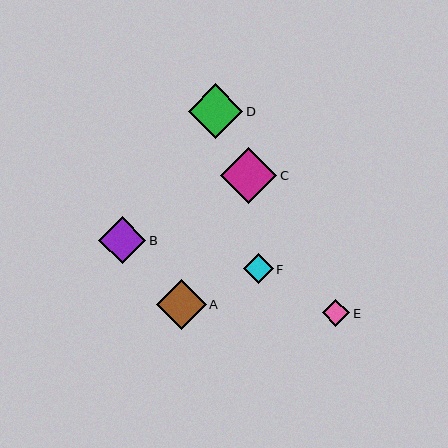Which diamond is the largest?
Diamond C is the largest with a size of approximately 56 pixels.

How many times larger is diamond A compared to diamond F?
Diamond A is approximately 1.6 times the size of diamond F.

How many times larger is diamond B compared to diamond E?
Diamond B is approximately 1.8 times the size of diamond E.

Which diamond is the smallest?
Diamond E is the smallest with a size of approximately 27 pixels.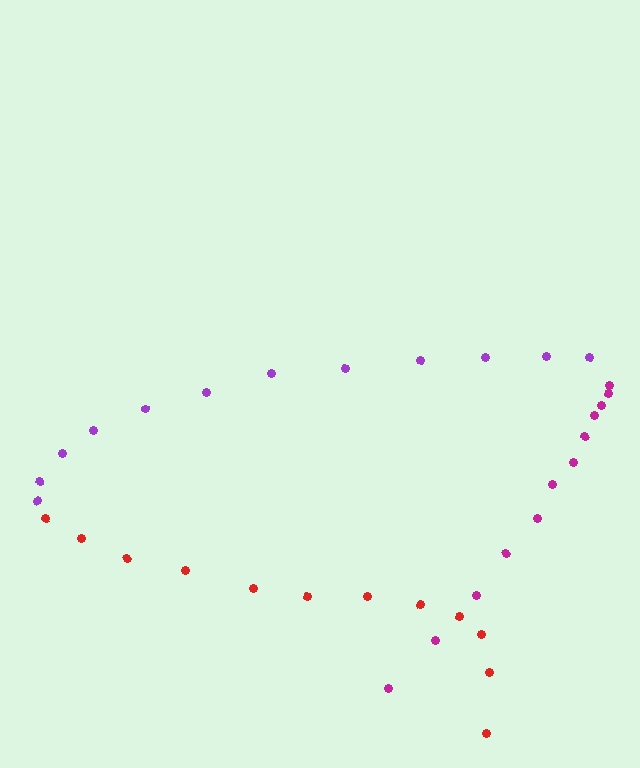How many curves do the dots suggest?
There are 3 distinct paths.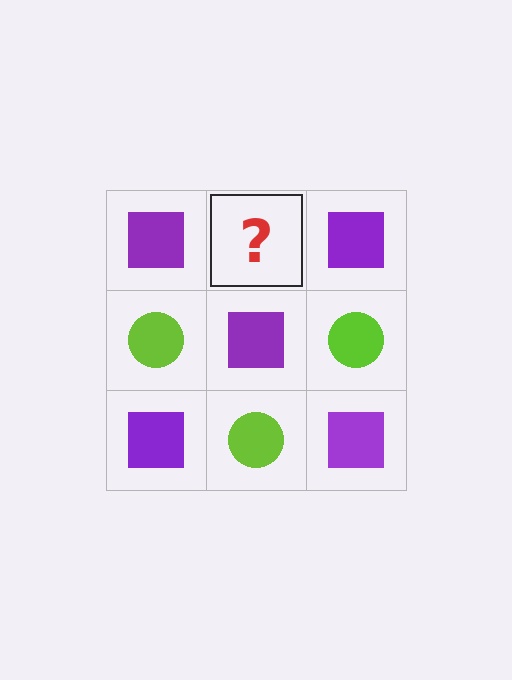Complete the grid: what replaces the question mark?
The question mark should be replaced with a lime circle.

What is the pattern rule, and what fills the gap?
The rule is that it alternates purple square and lime circle in a checkerboard pattern. The gap should be filled with a lime circle.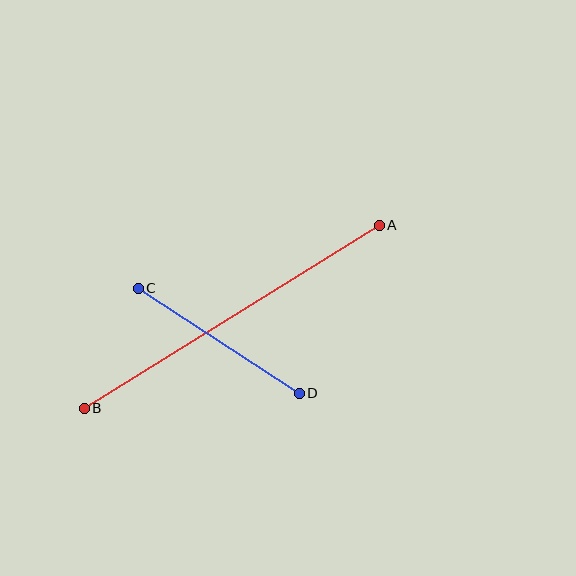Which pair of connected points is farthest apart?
Points A and B are farthest apart.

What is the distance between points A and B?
The distance is approximately 347 pixels.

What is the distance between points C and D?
The distance is approximately 192 pixels.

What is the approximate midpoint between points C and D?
The midpoint is at approximately (219, 341) pixels.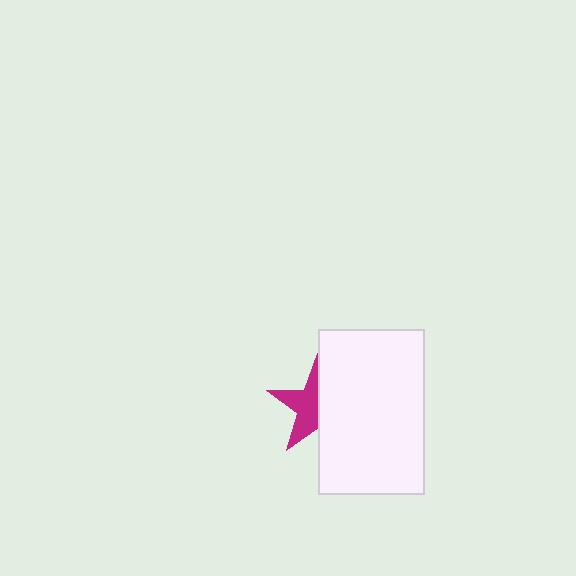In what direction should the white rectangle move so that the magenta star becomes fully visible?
The white rectangle should move right. That is the shortest direction to clear the overlap and leave the magenta star fully visible.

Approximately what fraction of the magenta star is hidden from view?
Roughly 51% of the magenta star is hidden behind the white rectangle.